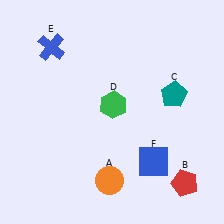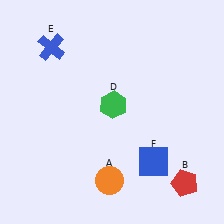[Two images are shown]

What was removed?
The teal pentagon (C) was removed in Image 2.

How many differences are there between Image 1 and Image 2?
There is 1 difference between the two images.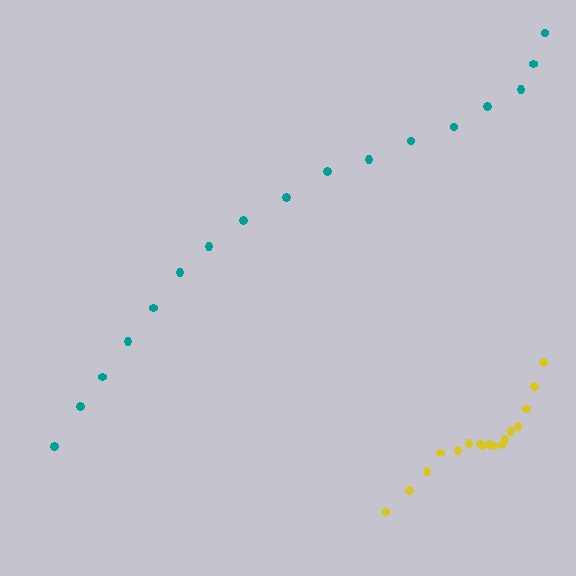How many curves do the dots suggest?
There are 2 distinct paths.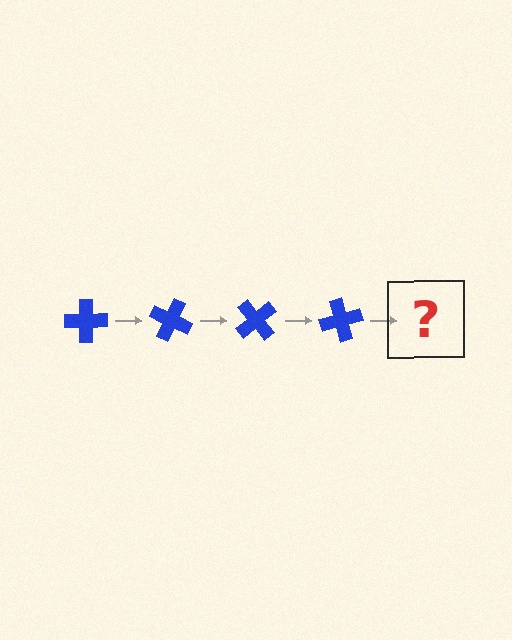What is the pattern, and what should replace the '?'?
The pattern is that the cross rotates 25 degrees each step. The '?' should be a blue cross rotated 100 degrees.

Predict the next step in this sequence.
The next step is a blue cross rotated 100 degrees.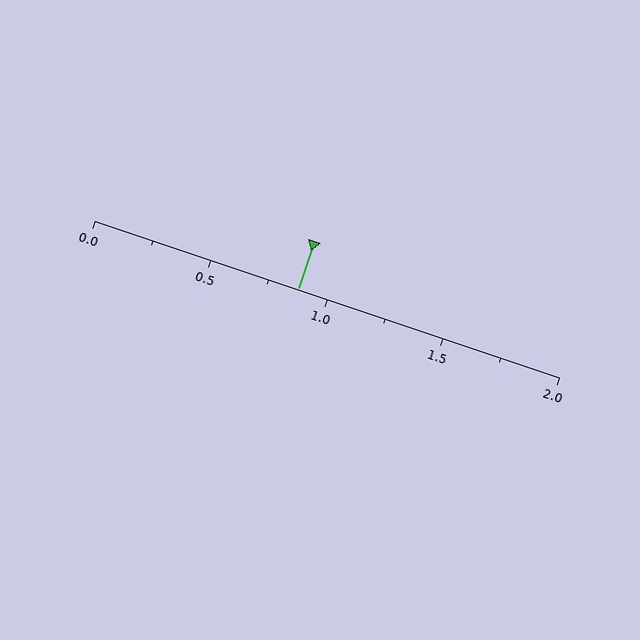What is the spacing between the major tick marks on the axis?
The major ticks are spaced 0.5 apart.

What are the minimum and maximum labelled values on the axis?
The axis runs from 0.0 to 2.0.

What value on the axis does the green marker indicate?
The marker indicates approximately 0.88.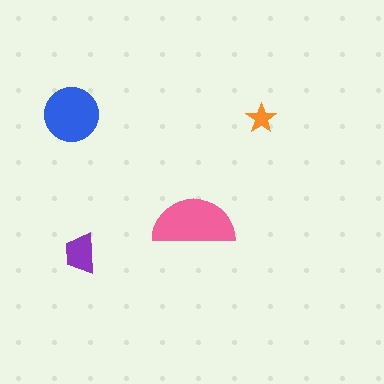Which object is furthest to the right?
The orange star is rightmost.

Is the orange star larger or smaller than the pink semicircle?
Smaller.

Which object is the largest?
The pink semicircle.